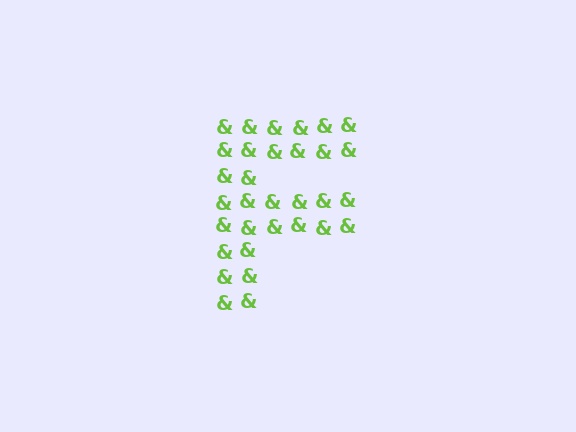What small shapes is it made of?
It is made of small ampersands.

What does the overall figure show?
The overall figure shows the letter F.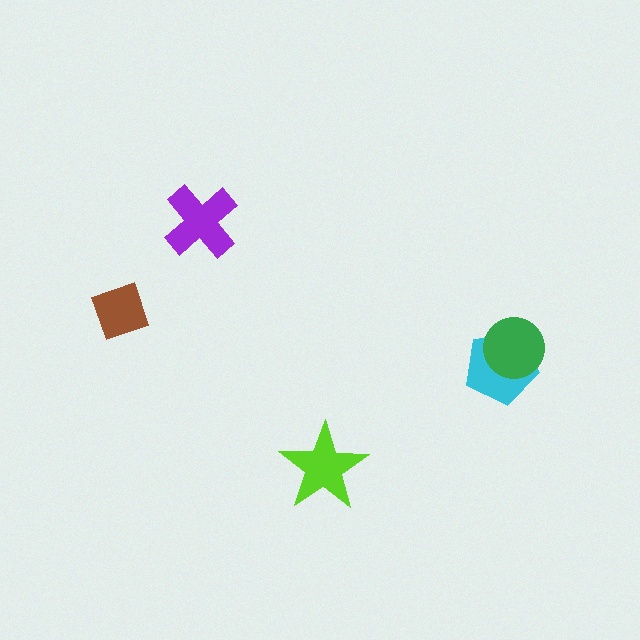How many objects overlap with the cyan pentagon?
1 object overlaps with the cyan pentagon.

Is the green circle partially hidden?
No, no other shape covers it.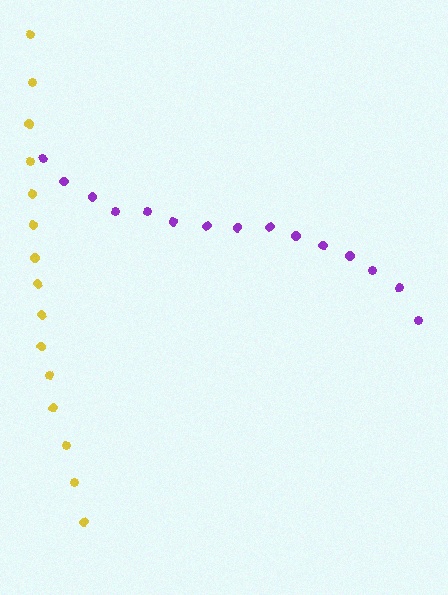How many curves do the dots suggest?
There are 2 distinct paths.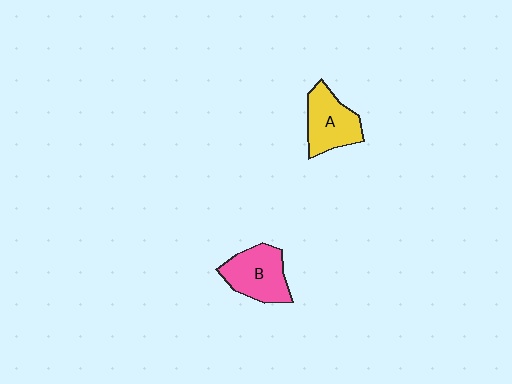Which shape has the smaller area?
Shape A (yellow).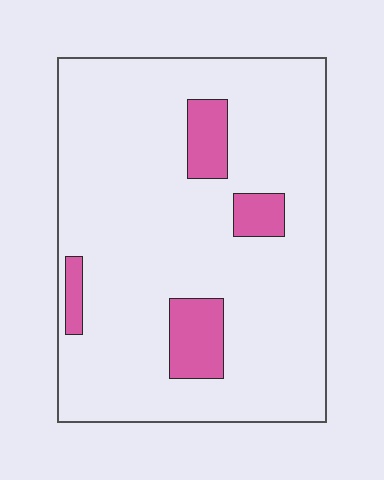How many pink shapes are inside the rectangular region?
4.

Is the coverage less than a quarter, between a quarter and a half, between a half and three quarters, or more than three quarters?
Less than a quarter.